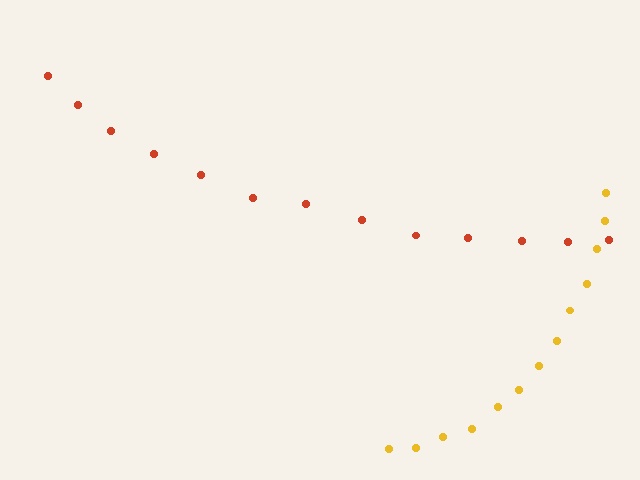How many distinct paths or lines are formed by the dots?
There are 2 distinct paths.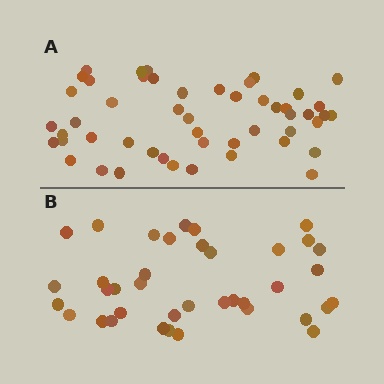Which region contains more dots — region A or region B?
Region A (the top region) has more dots.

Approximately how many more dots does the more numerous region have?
Region A has roughly 12 or so more dots than region B.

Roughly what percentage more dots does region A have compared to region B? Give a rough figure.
About 30% more.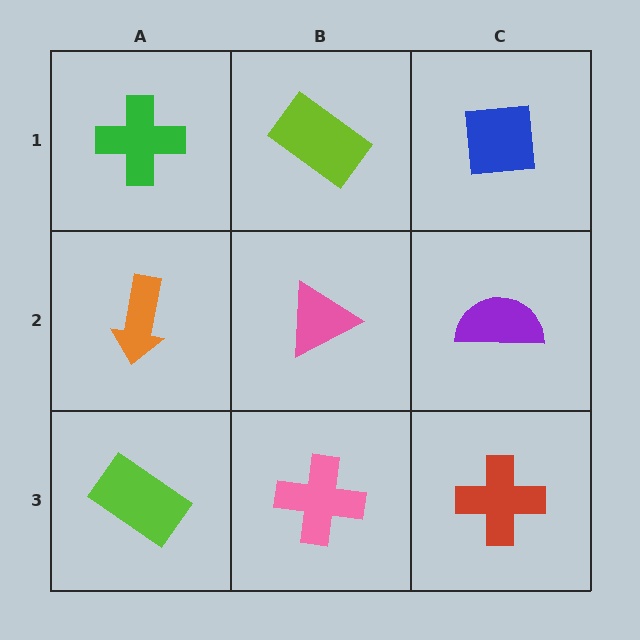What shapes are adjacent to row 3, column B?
A pink triangle (row 2, column B), a lime rectangle (row 3, column A), a red cross (row 3, column C).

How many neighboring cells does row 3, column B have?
3.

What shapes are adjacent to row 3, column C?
A purple semicircle (row 2, column C), a pink cross (row 3, column B).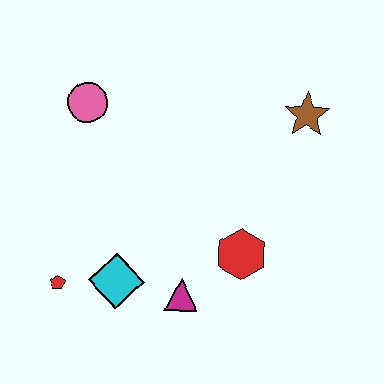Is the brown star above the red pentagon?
Yes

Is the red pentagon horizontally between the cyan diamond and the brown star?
No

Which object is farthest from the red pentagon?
The brown star is farthest from the red pentagon.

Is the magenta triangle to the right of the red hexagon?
No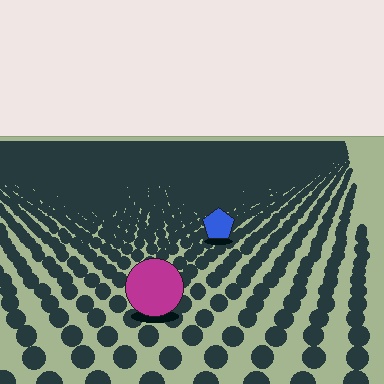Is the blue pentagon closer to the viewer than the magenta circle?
No. The magenta circle is closer — you can tell from the texture gradient: the ground texture is coarser near it.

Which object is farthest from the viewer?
The blue pentagon is farthest from the viewer. It appears smaller and the ground texture around it is denser.